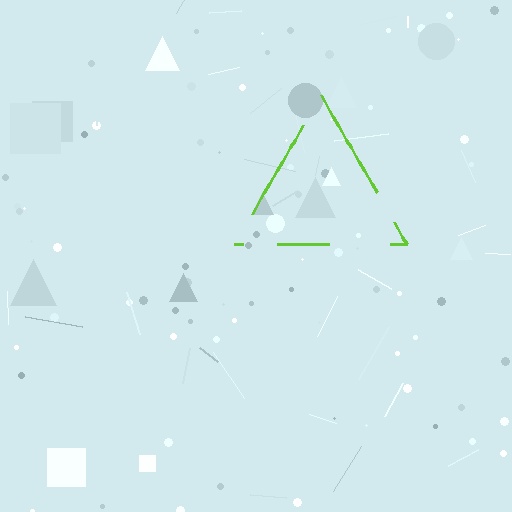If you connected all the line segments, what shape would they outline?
They would outline a triangle.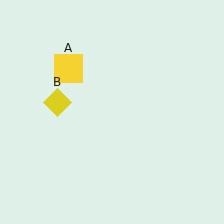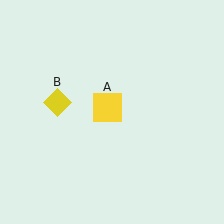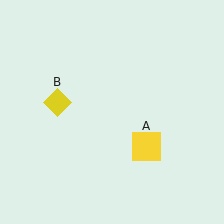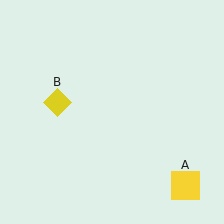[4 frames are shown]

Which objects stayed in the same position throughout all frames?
Yellow diamond (object B) remained stationary.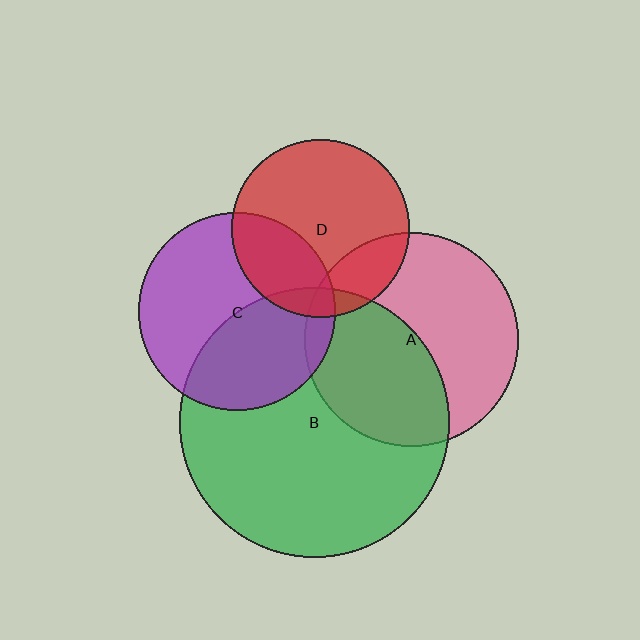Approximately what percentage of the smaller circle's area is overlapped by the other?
Approximately 5%.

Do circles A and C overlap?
Yes.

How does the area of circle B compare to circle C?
Approximately 1.9 times.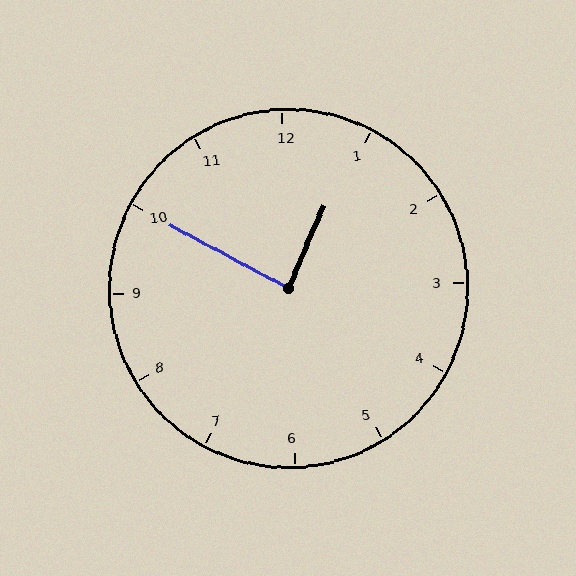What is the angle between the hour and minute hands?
Approximately 85 degrees.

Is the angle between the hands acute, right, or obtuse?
It is right.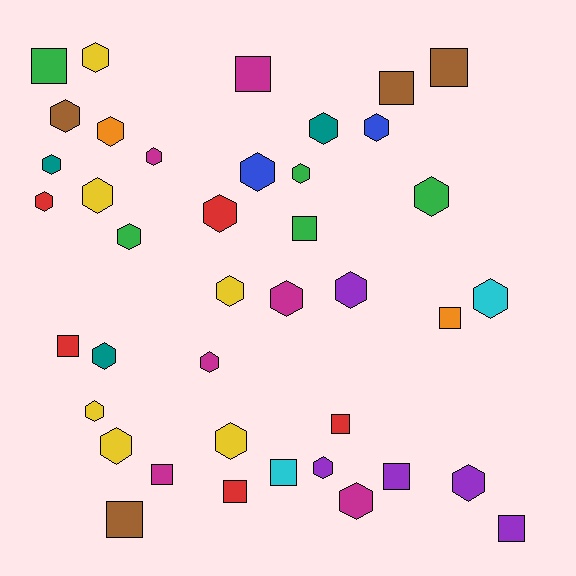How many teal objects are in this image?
There are 3 teal objects.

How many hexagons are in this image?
There are 26 hexagons.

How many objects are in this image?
There are 40 objects.